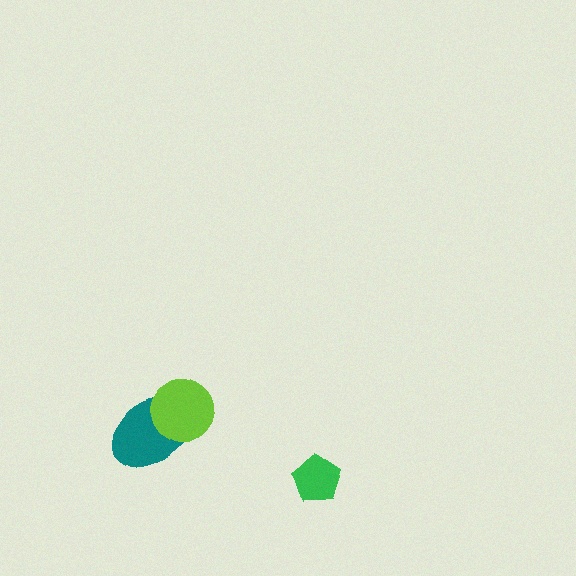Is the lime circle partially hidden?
No, no other shape covers it.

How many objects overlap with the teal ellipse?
1 object overlaps with the teal ellipse.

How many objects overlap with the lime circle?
1 object overlaps with the lime circle.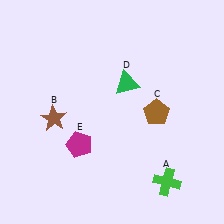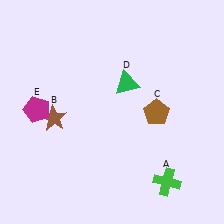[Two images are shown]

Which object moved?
The magenta pentagon (E) moved left.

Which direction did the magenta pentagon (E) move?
The magenta pentagon (E) moved left.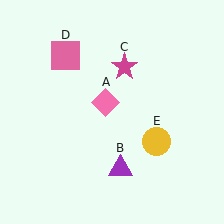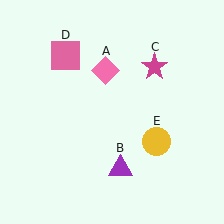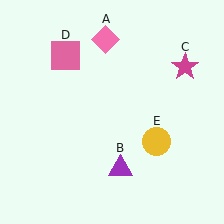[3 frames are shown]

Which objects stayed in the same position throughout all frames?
Purple triangle (object B) and pink square (object D) and yellow circle (object E) remained stationary.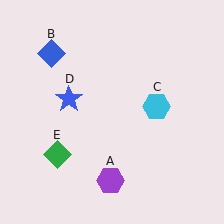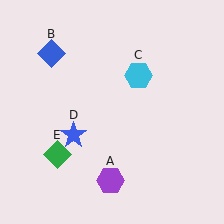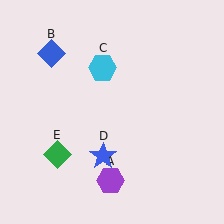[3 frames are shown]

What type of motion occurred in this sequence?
The cyan hexagon (object C), blue star (object D) rotated counterclockwise around the center of the scene.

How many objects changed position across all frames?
2 objects changed position: cyan hexagon (object C), blue star (object D).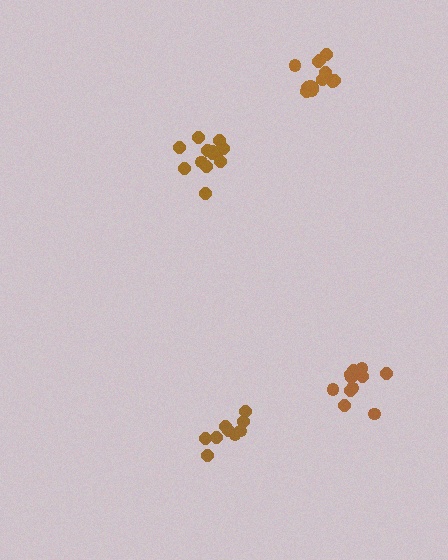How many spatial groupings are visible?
There are 4 spatial groupings.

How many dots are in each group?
Group 1: 14 dots, Group 2: 12 dots, Group 3: 13 dots, Group 4: 9 dots (48 total).